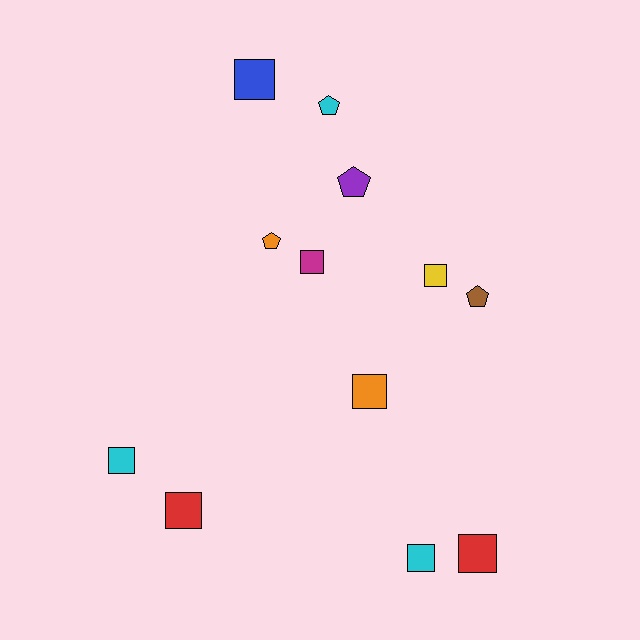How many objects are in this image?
There are 12 objects.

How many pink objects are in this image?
There are no pink objects.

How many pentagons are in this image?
There are 4 pentagons.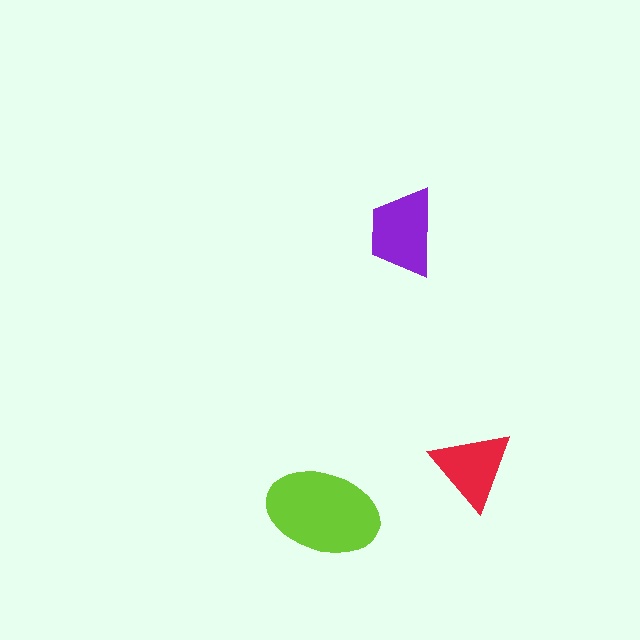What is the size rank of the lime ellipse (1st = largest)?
1st.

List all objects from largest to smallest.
The lime ellipse, the purple trapezoid, the red triangle.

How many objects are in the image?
There are 3 objects in the image.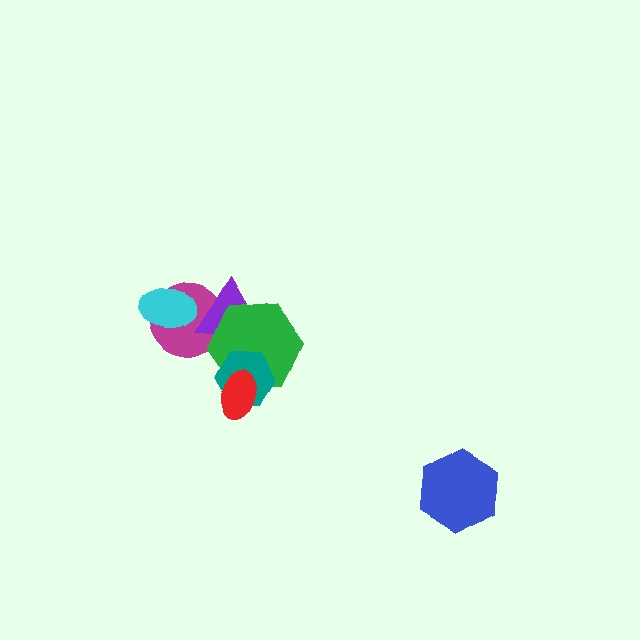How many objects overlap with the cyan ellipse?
1 object overlaps with the cyan ellipse.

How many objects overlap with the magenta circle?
3 objects overlap with the magenta circle.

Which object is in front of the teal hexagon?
The red ellipse is in front of the teal hexagon.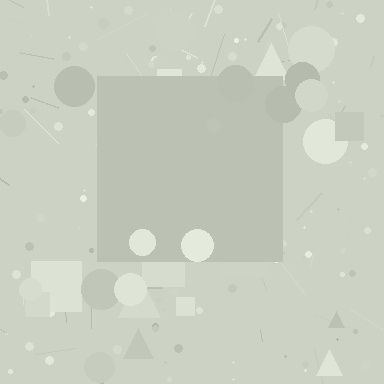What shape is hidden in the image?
A square is hidden in the image.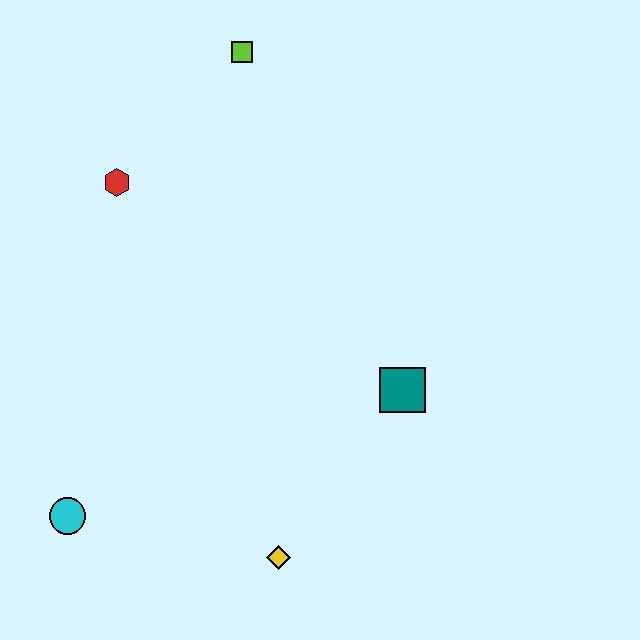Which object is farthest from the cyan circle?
The lime square is farthest from the cyan circle.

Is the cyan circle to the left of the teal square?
Yes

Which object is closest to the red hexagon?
The lime square is closest to the red hexagon.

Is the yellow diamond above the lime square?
No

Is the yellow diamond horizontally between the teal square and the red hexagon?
Yes